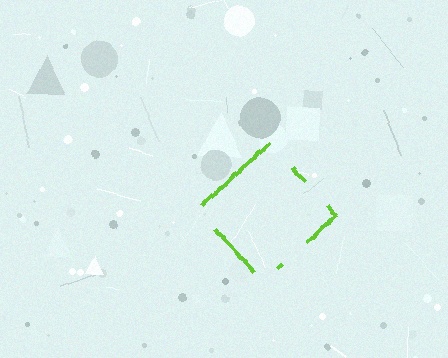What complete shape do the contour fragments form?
The contour fragments form a diamond.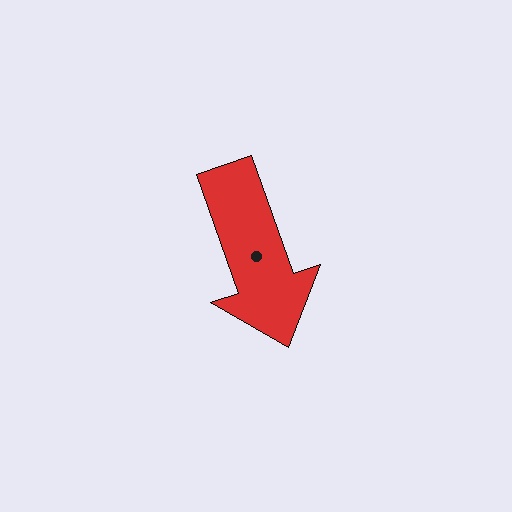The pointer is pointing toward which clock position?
Roughly 5 o'clock.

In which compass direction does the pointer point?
South.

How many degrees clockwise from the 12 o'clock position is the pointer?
Approximately 161 degrees.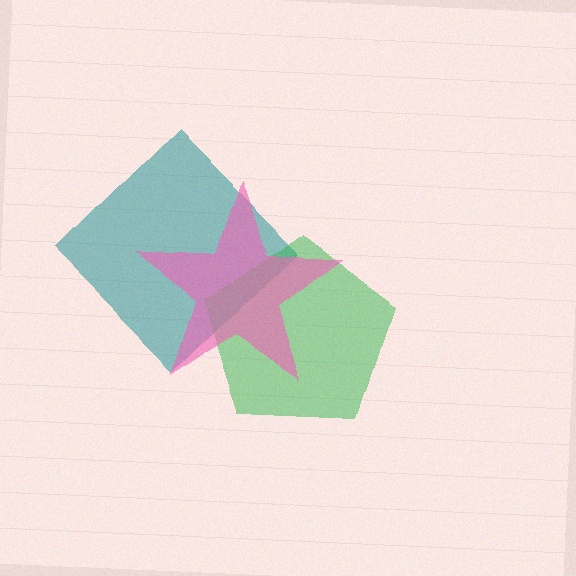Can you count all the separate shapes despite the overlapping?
Yes, there are 3 separate shapes.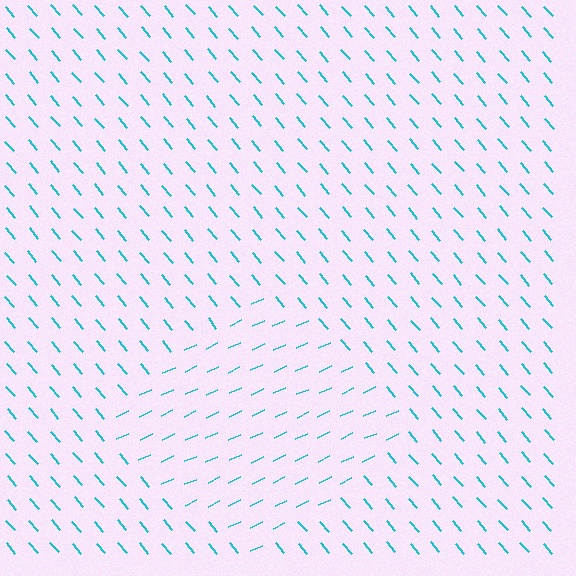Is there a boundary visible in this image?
Yes, there is a texture boundary formed by a change in line orientation.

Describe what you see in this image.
The image is filled with small cyan line segments. A diamond region in the image has lines oriented differently from the surrounding lines, creating a visible texture boundary.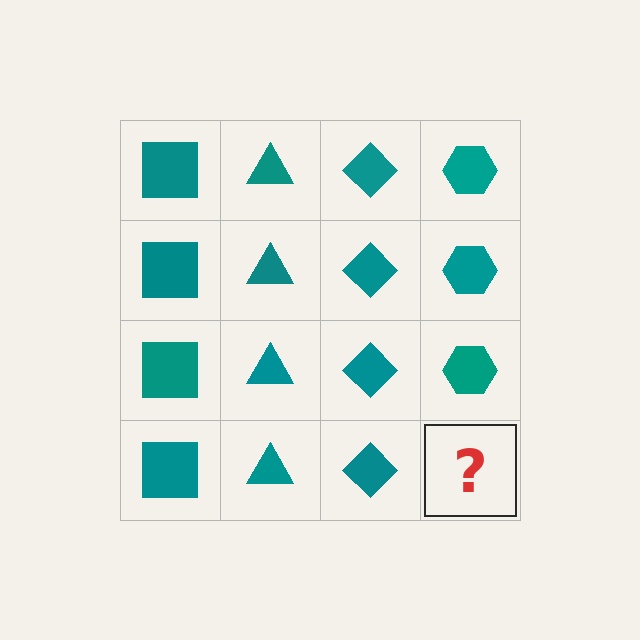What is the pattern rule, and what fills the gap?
The rule is that each column has a consistent shape. The gap should be filled with a teal hexagon.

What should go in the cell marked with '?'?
The missing cell should contain a teal hexagon.